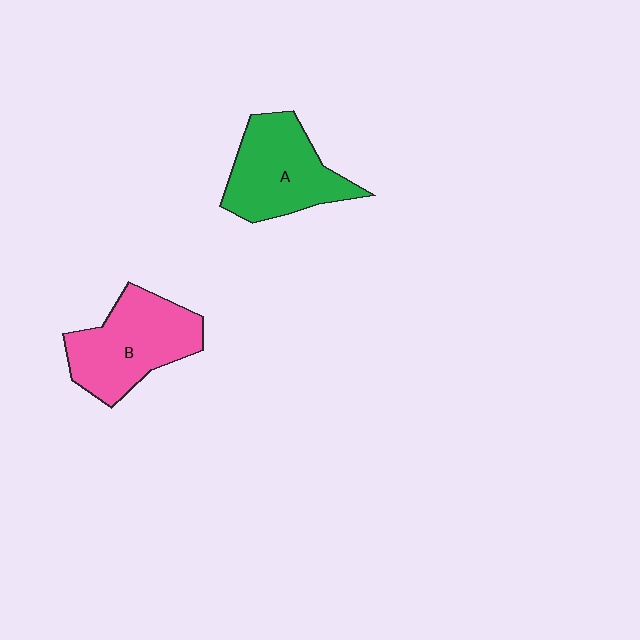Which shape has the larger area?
Shape B (pink).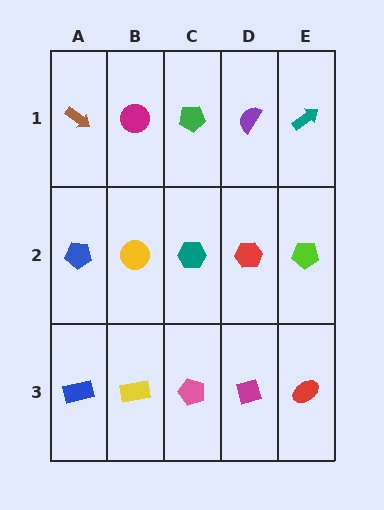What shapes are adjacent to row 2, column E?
A teal arrow (row 1, column E), a red ellipse (row 3, column E), a red hexagon (row 2, column D).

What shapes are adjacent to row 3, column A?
A blue pentagon (row 2, column A), a yellow rectangle (row 3, column B).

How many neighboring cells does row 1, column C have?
3.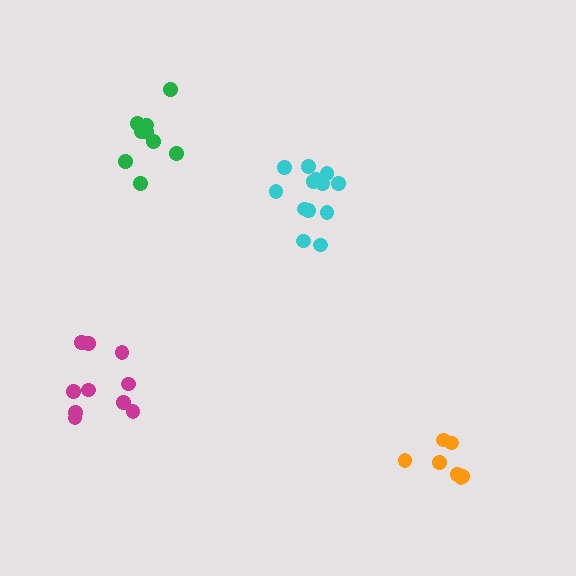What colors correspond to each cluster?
The clusters are colored: magenta, green, orange, cyan.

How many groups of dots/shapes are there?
There are 4 groups.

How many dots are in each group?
Group 1: 10 dots, Group 2: 9 dots, Group 3: 7 dots, Group 4: 13 dots (39 total).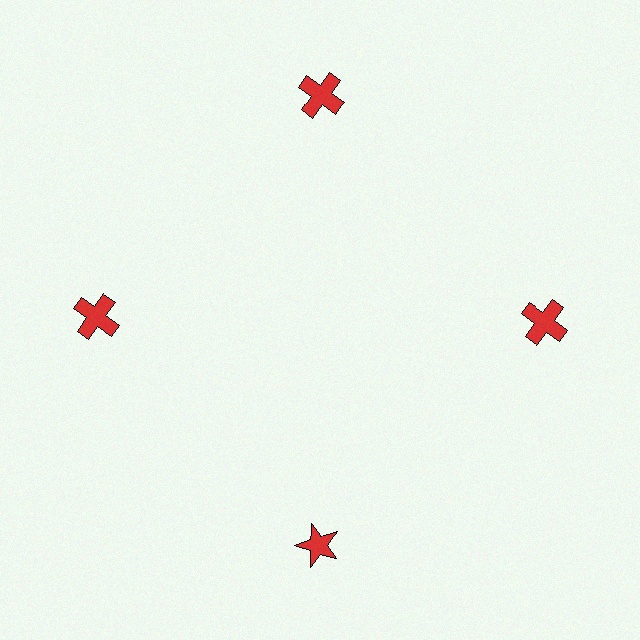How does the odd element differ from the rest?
It has a different shape: star instead of cross.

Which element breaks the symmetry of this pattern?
The red star at roughly the 6 o'clock position breaks the symmetry. All other shapes are red crosses.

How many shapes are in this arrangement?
There are 4 shapes arranged in a ring pattern.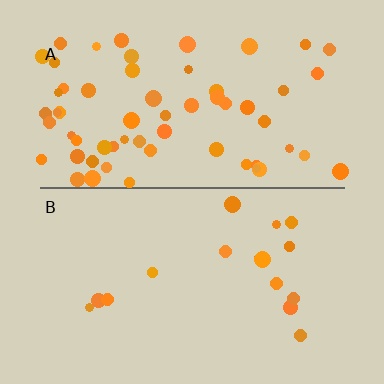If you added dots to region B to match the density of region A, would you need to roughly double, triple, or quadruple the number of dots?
Approximately quadruple.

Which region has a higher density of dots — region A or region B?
A (the top).